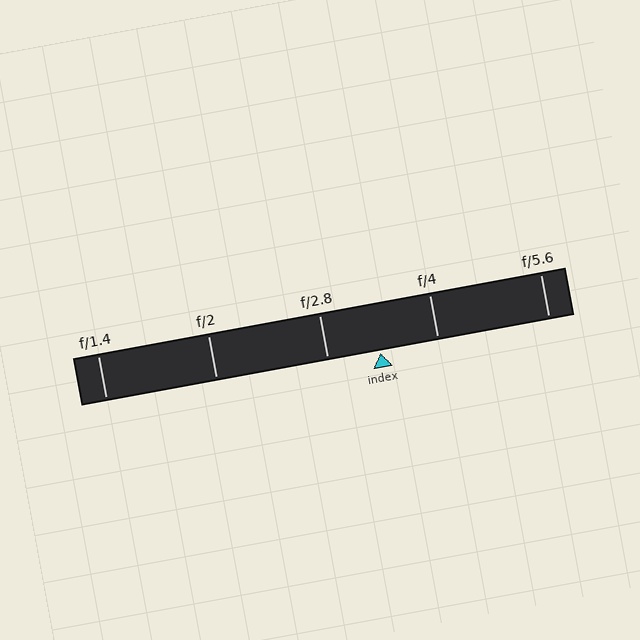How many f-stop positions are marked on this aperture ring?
There are 5 f-stop positions marked.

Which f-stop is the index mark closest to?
The index mark is closest to f/2.8.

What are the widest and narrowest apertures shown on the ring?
The widest aperture shown is f/1.4 and the narrowest is f/5.6.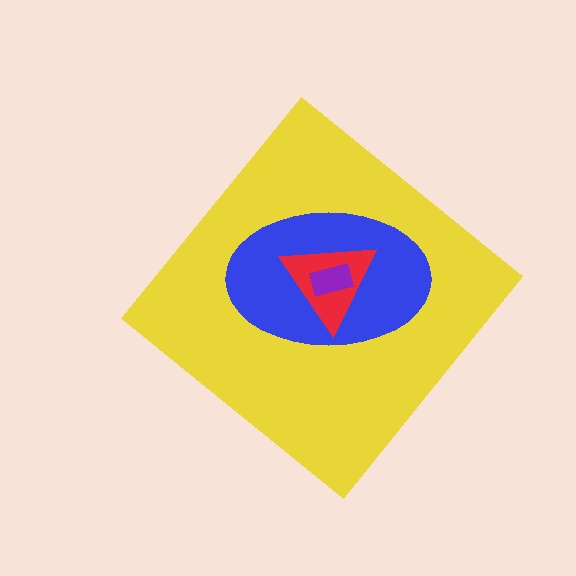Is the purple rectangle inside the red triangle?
Yes.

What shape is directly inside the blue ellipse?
The red triangle.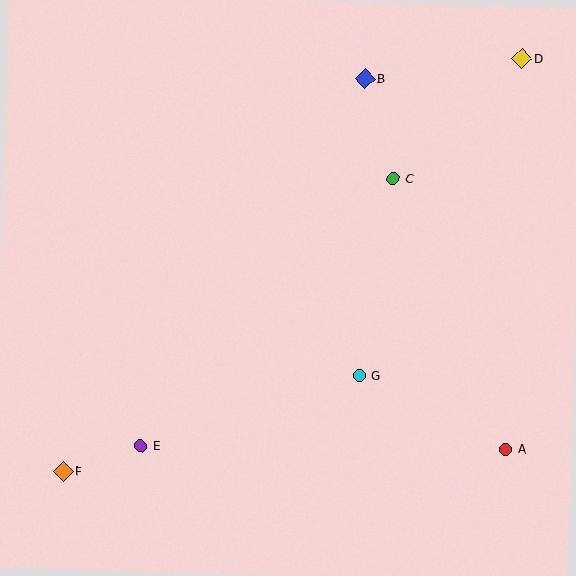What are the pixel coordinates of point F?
Point F is at (63, 471).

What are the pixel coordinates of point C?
Point C is at (393, 179).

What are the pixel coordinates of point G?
Point G is at (359, 375).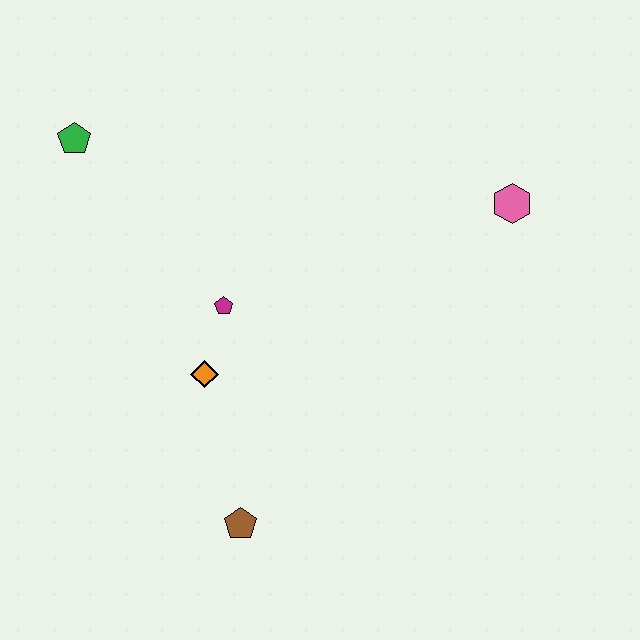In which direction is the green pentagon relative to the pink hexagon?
The green pentagon is to the left of the pink hexagon.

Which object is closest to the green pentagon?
The magenta pentagon is closest to the green pentagon.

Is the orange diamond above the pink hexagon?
No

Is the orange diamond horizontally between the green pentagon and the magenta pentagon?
Yes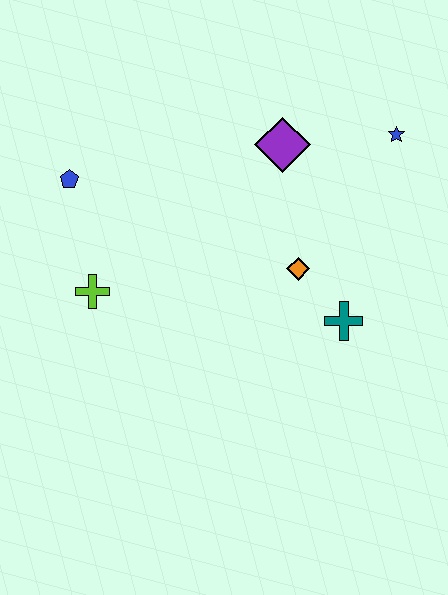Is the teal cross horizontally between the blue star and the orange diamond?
Yes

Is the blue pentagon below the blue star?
Yes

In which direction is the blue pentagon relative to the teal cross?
The blue pentagon is to the left of the teal cross.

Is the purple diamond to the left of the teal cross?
Yes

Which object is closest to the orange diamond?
The teal cross is closest to the orange diamond.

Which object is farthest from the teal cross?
The blue pentagon is farthest from the teal cross.